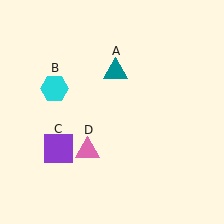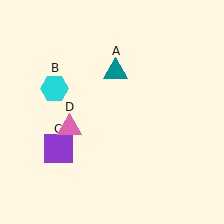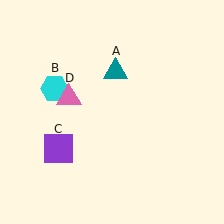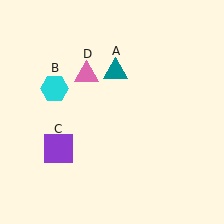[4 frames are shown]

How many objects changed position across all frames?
1 object changed position: pink triangle (object D).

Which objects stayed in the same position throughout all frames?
Teal triangle (object A) and cyan hexagon (object B) and purple square (object C) remained stationary.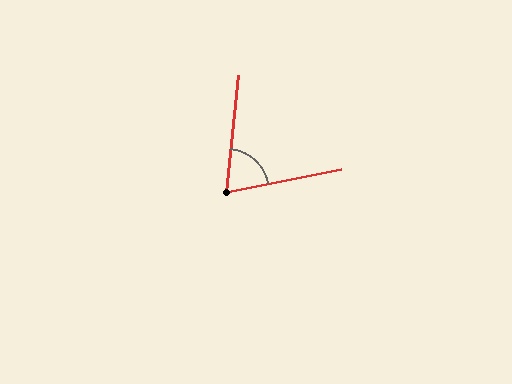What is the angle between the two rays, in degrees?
Approximately 73 degrees.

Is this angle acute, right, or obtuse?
It is acute.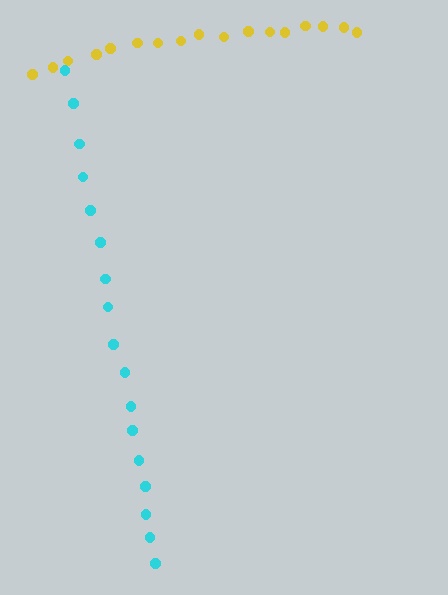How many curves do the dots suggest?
There are 2 distinct paths.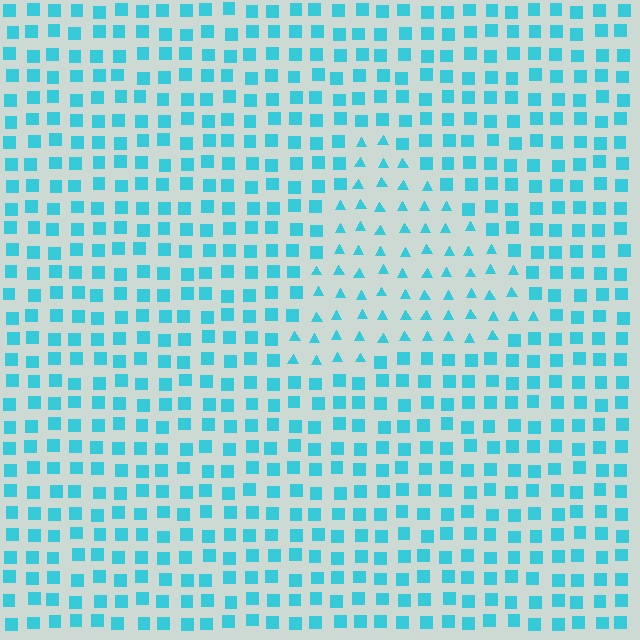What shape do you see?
I see a triangle.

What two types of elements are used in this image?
The image uses triangles inside the triangle region and squares outside it.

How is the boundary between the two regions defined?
The boundary is defined by a change in element shape: triangles inside vs. squares outside. All elements share the same color and spacing.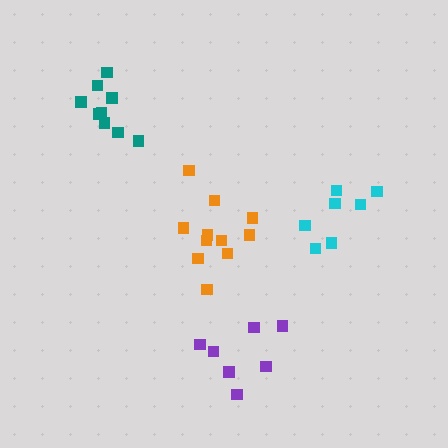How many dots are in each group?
Group 1: 7 dots, Group 2: 11 dots, Group 3: 7 dots, Group 4: 9 dots (34 total).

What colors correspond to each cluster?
The clusters are colored: cyan, orange, purple, teal.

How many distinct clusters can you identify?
There are 4 distinct clusters.